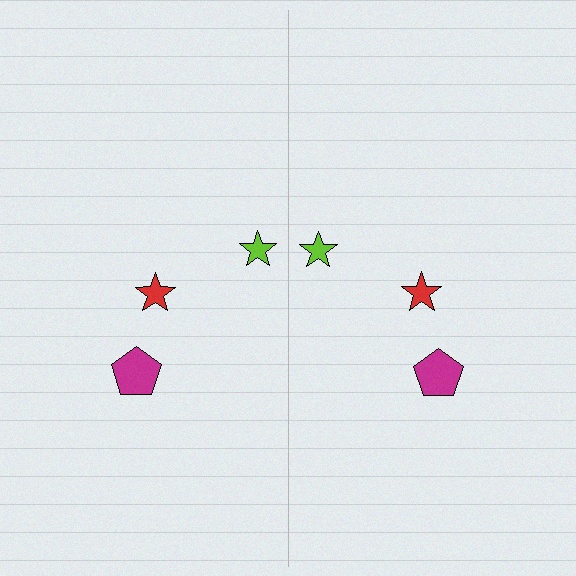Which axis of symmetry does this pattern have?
The pattern has a vertical axis of symmetry running through the center of the image.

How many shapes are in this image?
There are 6 shapes in this image.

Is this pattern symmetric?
Yes, this pattern has bilateral (reflection) symmetry.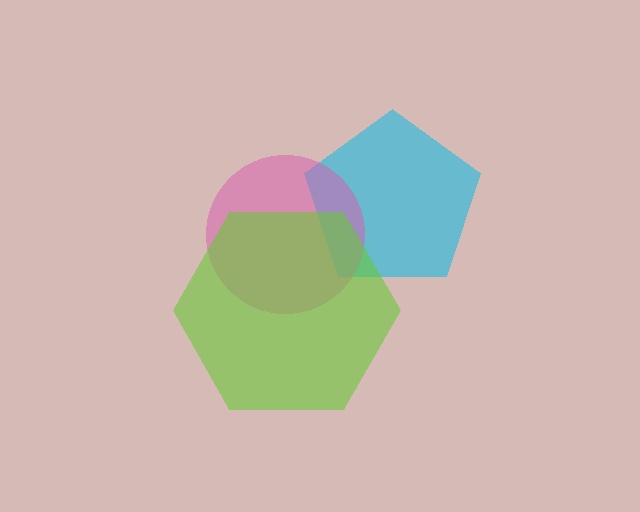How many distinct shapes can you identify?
There are 3 distinct shapes: a cyan pentagon, a pink circle, a lime hexagon.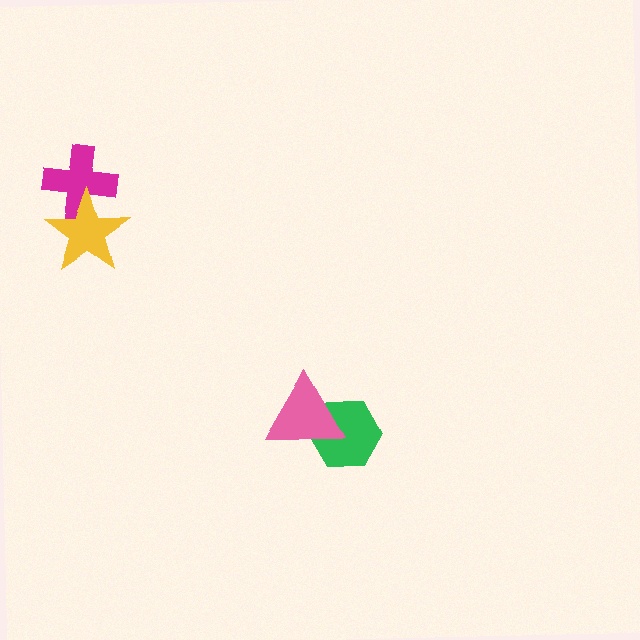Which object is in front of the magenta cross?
The yellow star is in front of the magenta cross.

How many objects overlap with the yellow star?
1 object overlaps with the yellow star.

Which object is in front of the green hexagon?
The pink triangle is in front of the green hexagon.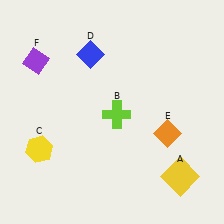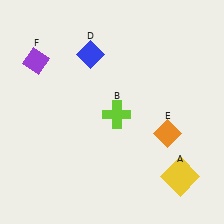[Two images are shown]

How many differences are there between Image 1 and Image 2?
There is 1 difference between the two images.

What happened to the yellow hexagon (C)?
The yellow hexagon (C) was removed in Image 2. It was in the bottom-left area of Image 1.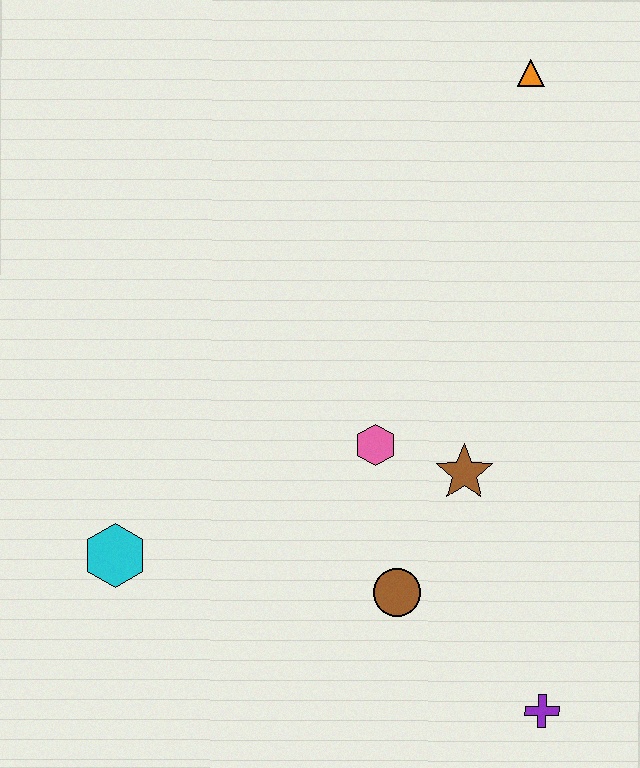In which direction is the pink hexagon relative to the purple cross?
The pink hexagon is above the purple cross.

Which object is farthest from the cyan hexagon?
The orange triangle is farthest from the cyan hexagon.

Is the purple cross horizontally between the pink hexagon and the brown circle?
No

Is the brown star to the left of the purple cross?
Yes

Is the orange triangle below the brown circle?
No